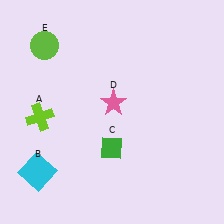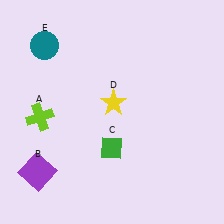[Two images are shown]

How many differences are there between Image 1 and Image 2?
There are 3 differences between the two images.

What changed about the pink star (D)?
In Image 1, D is pink. In Image 2, it changed to yellow.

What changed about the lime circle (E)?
In Image 1, E is lime. In Image 2, it changed to teal.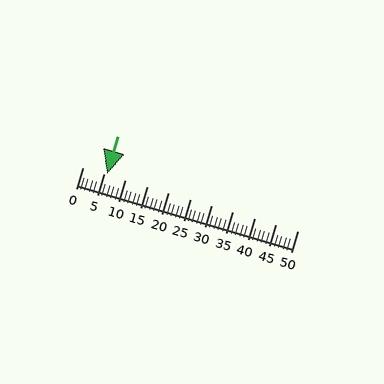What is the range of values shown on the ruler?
The ruler shows values from 0 to 50.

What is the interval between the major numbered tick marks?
The major tick marks are spaced 5 units apart.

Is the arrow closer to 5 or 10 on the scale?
The arrow is closer to 5.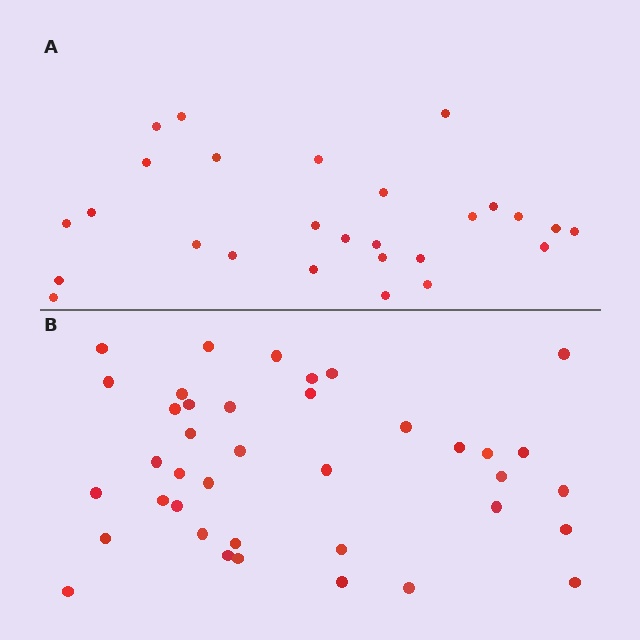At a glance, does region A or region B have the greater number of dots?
Region B (the bottom region) has more dots.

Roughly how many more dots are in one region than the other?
Region B has roughly 12 or so more dots than region A.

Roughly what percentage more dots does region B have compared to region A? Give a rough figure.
About 45% more.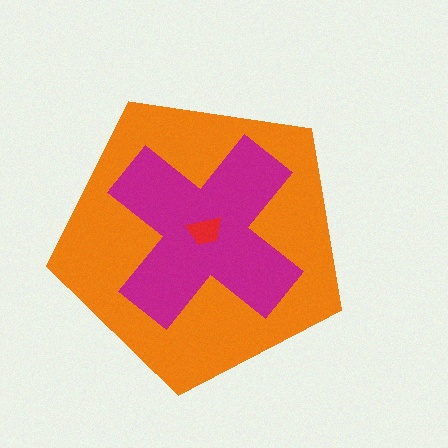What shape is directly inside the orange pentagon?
The magenta cross.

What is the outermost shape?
The orange pentagon.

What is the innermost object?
The red trapezoid.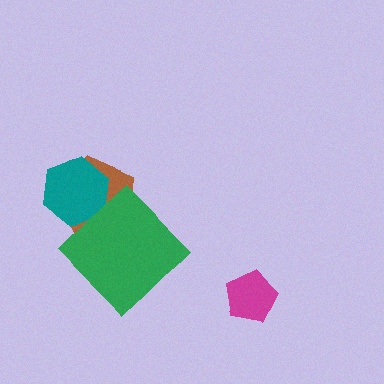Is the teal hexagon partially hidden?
No, no other shape covers it.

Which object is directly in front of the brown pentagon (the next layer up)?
The teal hexagon is directly in front of the brown pentagon.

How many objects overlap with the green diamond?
1 object overlaps with the green diamond.